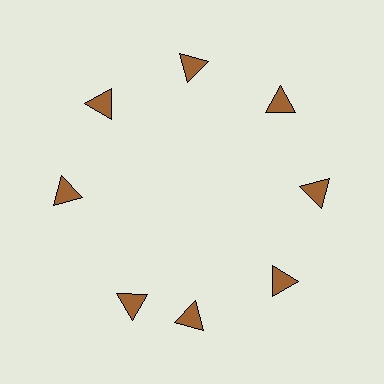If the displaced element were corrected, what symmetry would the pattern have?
It would have 8-fold rotational symmetry — the pattern would map onto itself every 45 degrees.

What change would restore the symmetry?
The symmetry would be restored by rotating it back into even spacing with its neighbors so that all 8 triangles sit at equal angles and equal distance from the center.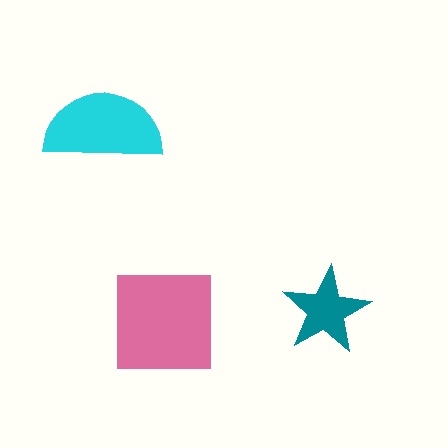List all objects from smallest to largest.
The teal star, the cyan semicircle, the pink square.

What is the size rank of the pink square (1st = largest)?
1st.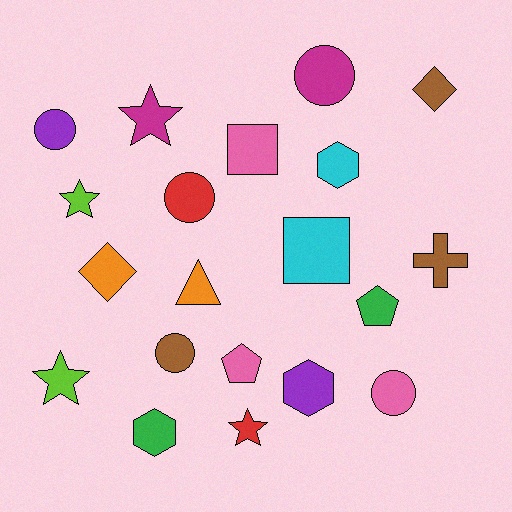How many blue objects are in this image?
There are no blue objects.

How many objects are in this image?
There are 20 objects.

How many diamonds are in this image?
There are 2 diamonds.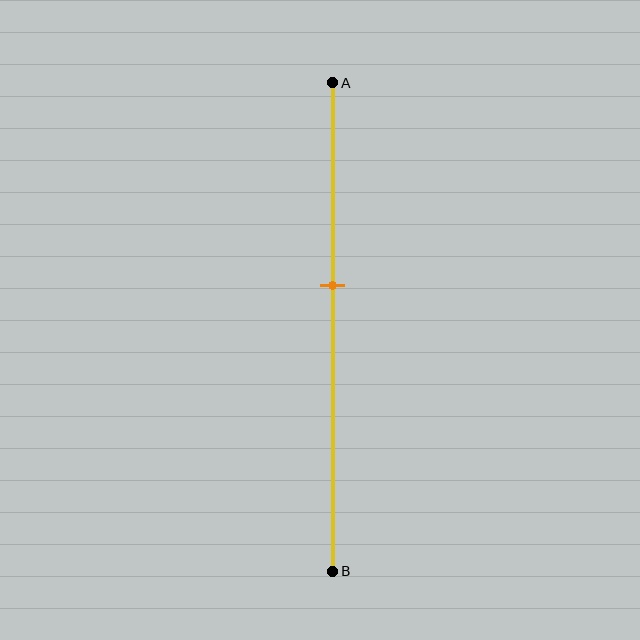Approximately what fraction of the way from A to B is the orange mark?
The orange mark is approximately 40% of the way from A to B.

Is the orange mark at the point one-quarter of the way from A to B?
No, the mark is at about 40% from A, not at the 25% one-quarter point.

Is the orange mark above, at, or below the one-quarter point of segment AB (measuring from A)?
The orange mark is below the one-quarter point of segment AB.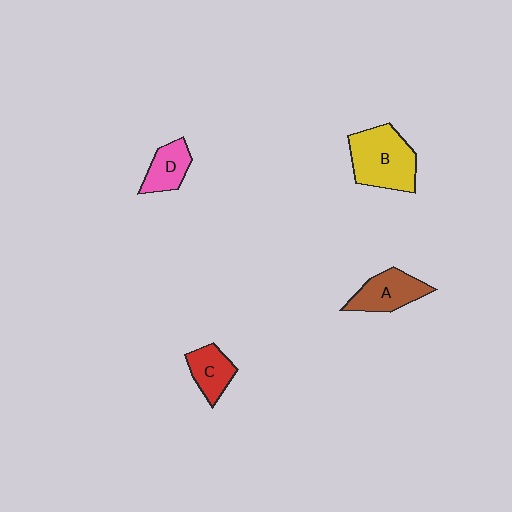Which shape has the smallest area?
Shape D (pink).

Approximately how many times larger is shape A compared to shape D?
Approximately 1.3 times.